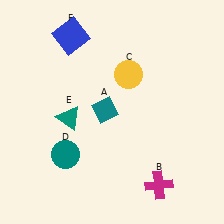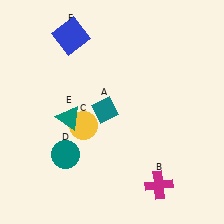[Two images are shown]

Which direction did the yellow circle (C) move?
The yellow circle (C) moved down.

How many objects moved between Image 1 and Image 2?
1 object moved between the two images.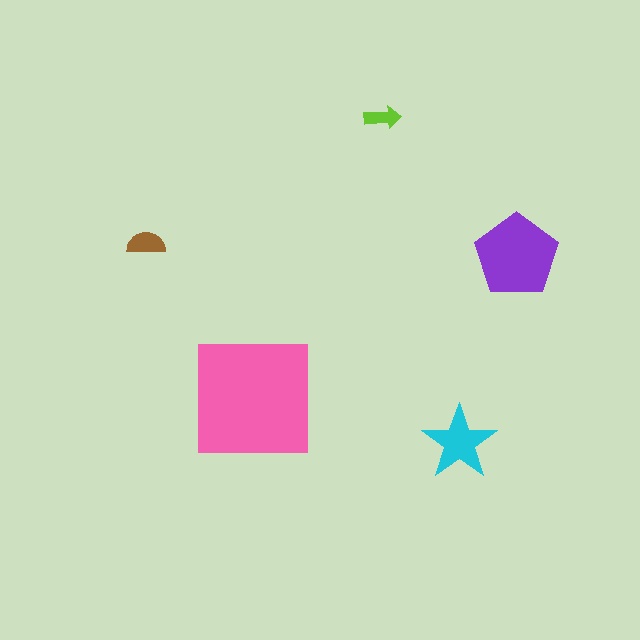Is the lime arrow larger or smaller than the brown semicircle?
Smaller.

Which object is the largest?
The pink square.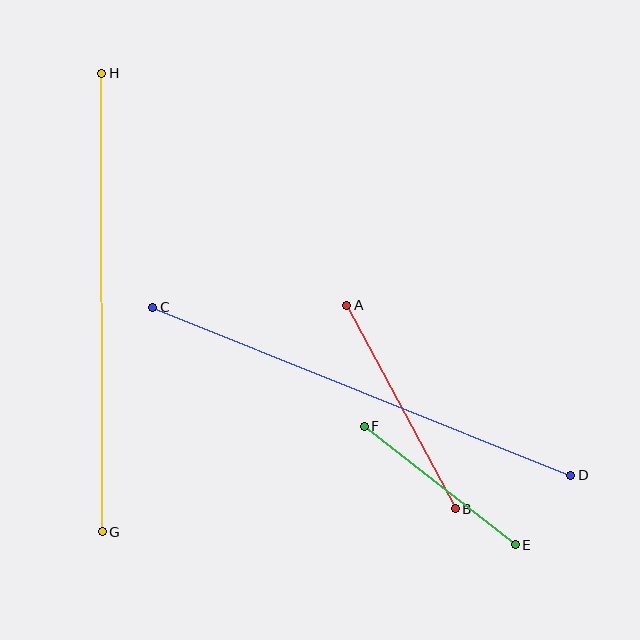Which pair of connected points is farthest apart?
Points G and H are farthest apart.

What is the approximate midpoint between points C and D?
The midpoint is at approximately (362, 391) pixels.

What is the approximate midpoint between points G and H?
The midpoint is at approximately (102, 302) pixels.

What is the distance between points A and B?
The distance is approximately 230 pixels.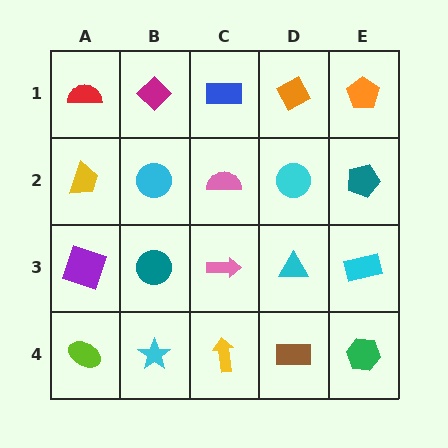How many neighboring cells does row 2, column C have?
4.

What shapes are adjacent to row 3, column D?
A cyan circle (row 2, column D), a brown rectangle (row 4, column D), a pink arrow (row 3, column C), a cyan rectangle (row 3, column E).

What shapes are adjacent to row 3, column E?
A teal pentagon (row 2, column E), a green hexagon (row 4, column E), a cyan triangle (row 3, column D).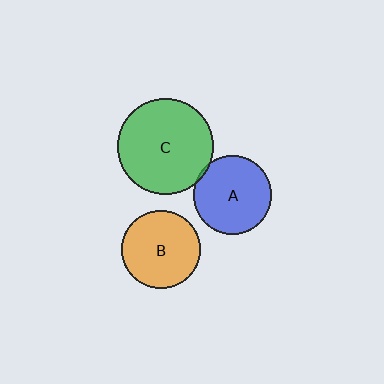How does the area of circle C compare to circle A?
Approximately 1.5 times.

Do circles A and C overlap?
Yes.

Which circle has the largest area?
Circle C (green).